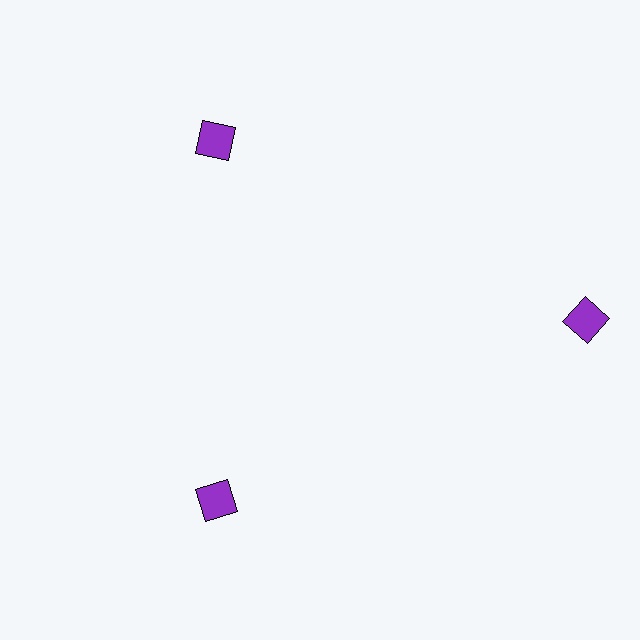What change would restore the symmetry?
The symmetry would be restored by moving it inward, back onto the ring so that all 3 diamonds sit at equal angles and equal distance from the center.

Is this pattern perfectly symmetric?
No. The 3 purple diamonds are arranged in a ring, but one element near the 3 o'clock position is pushed outward from the center, breaking the 3-fold rotational symmetry.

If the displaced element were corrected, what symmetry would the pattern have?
It would have 3-fold rotational symmetry — the pattern would map onto itself every 120 degrees.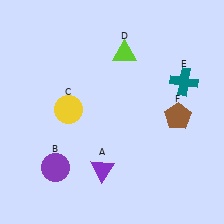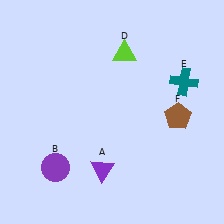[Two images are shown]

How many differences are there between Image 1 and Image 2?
There is 1 difference between the two images.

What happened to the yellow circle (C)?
The yellow circle (C) was removed in Image 2. It was in the top-left area of Image 1.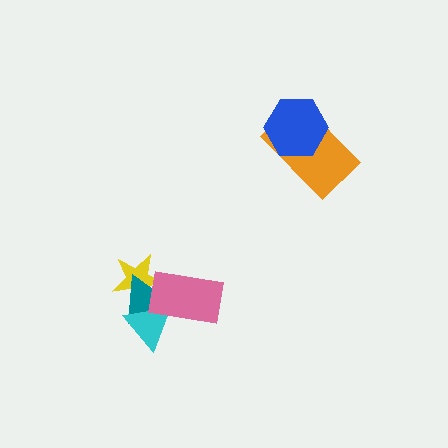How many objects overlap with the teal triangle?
3 objects overlap with the teal triangle.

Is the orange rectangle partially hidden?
Yes, it is partially covered by another shape.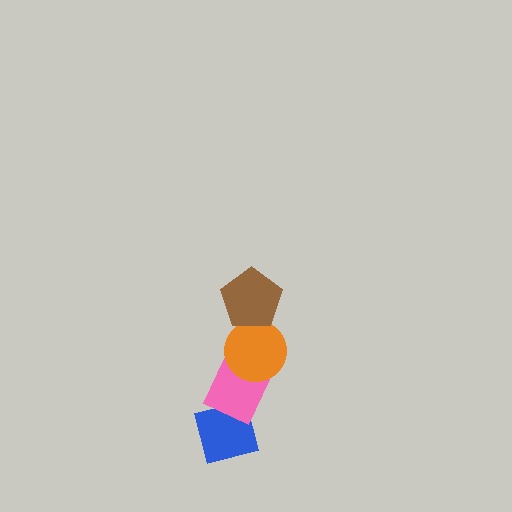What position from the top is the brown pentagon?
The brown pentagon is 1st from the top.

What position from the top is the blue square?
The blue square is 4th from the top.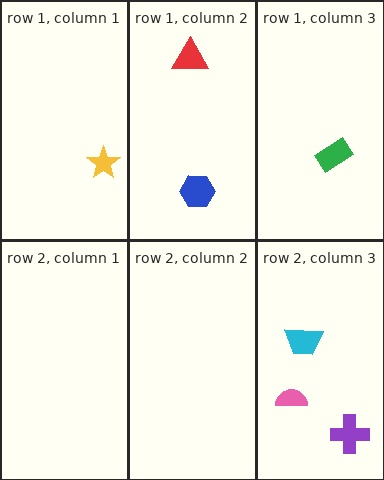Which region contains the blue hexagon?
The row 1, column 2 region.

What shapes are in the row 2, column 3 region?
The purple cross, the cyan trapezoid, the pink semicircle.